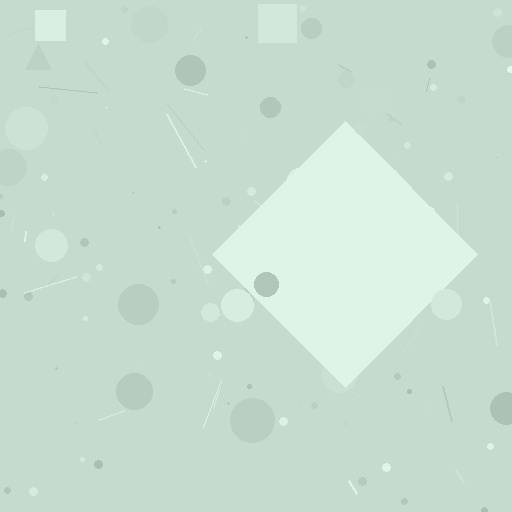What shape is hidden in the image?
A diamond is hidden in the image.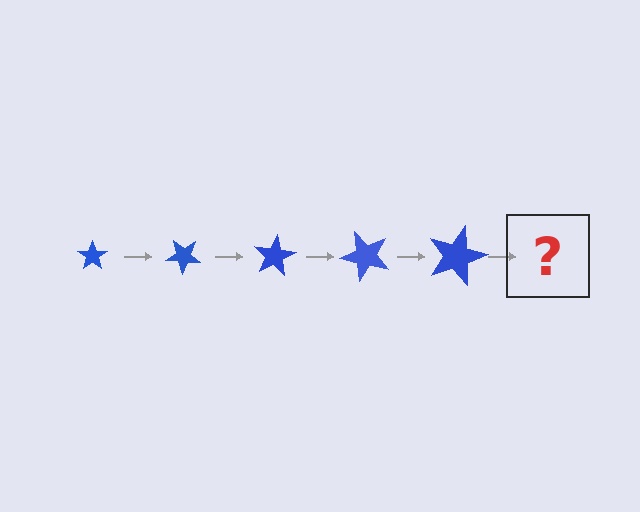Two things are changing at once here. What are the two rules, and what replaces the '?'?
The two rules are that the star grows larger each step and it rotates 40 degrees each step. The '?' should be a star, larger than the previous one and rotated 200 degrees from the start.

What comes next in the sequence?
The next element should be a star, larger than the previous one and rotated 200 degrees from the start.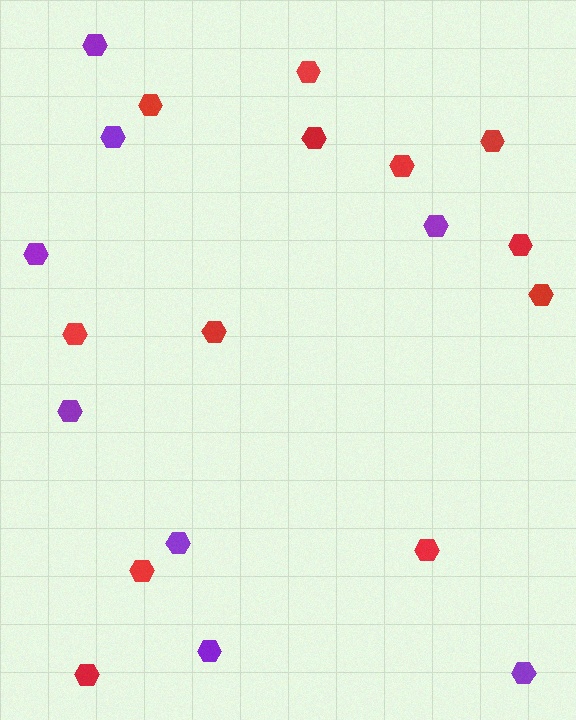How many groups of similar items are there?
There are 2 groups: one group of red hexagons (12) and one group of purple hexagons (8).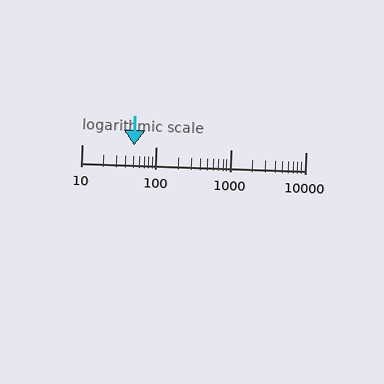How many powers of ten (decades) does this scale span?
The scale spans 3 decades, from 10 to 10000.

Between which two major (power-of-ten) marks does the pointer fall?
The pointer is between 10 and 100.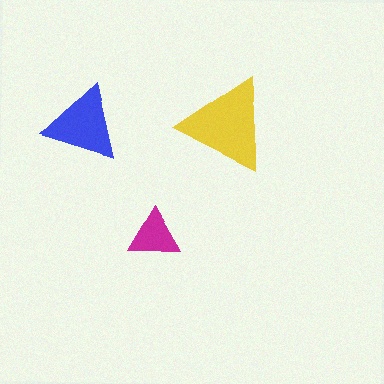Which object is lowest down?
The magenta triangle is bottommost.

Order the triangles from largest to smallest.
the yellow one, the blue one, the magenta one.